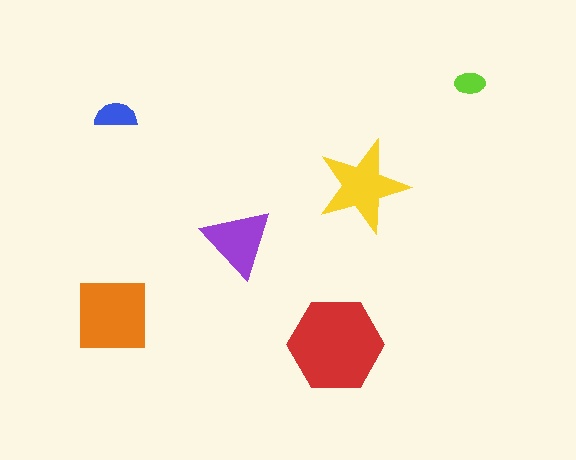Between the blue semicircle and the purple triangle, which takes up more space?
The purple triangle.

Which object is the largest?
The red hexagon.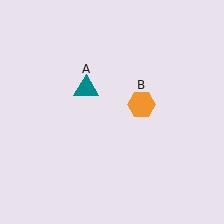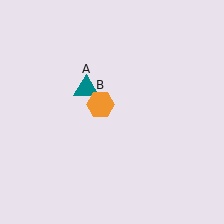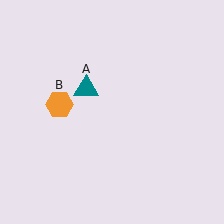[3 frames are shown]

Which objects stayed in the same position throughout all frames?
Teal triangle (object A) remained stationary.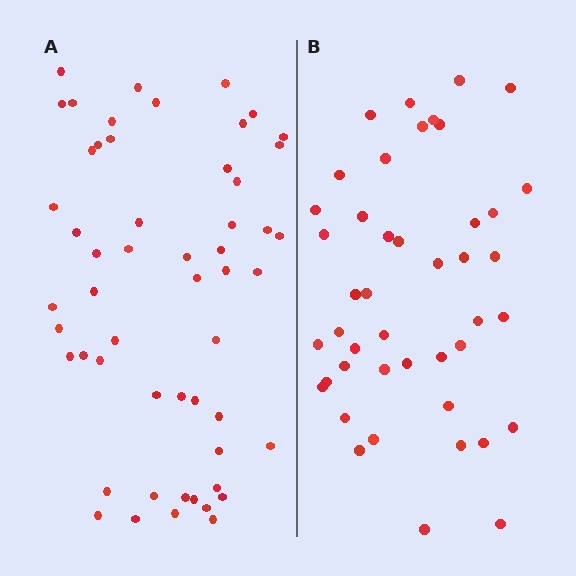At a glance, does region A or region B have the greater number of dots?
Region A (the left region) has more dots.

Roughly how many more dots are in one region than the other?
Region A has roughly 10 or so more dots than region B.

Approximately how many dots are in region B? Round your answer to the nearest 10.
About 40 dots. (The exact count is 44, which rounds to 40.)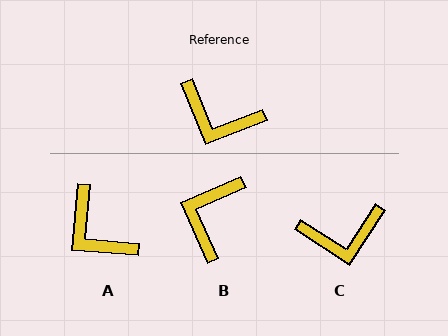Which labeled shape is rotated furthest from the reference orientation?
B, about 87 degrees away.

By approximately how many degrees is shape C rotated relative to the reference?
Approximately 36 degrees counter-clockwise.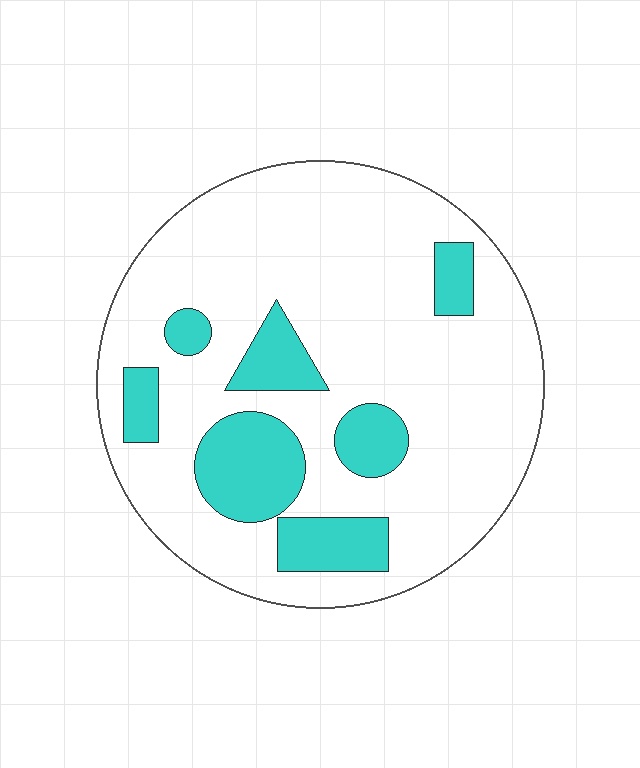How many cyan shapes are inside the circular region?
7.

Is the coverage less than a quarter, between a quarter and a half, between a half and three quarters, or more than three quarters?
Less than a quarter.